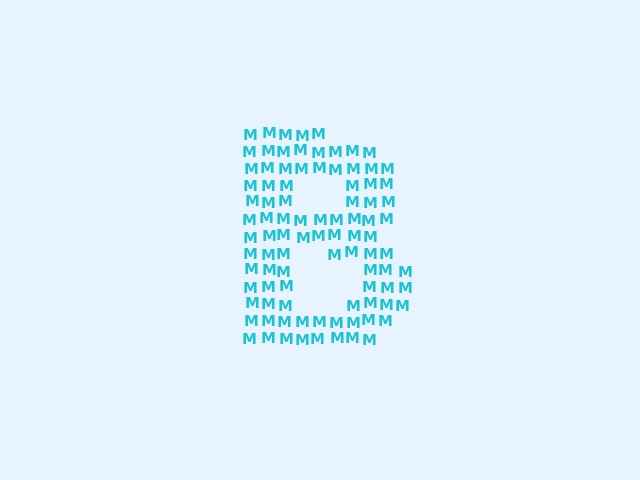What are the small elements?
The small elements are letter M's.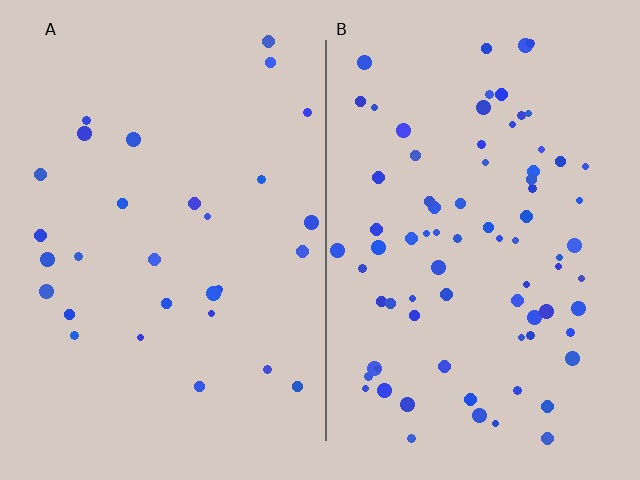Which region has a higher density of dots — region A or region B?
B (the right).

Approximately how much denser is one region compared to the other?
Approximately 2.7× — region B over region A.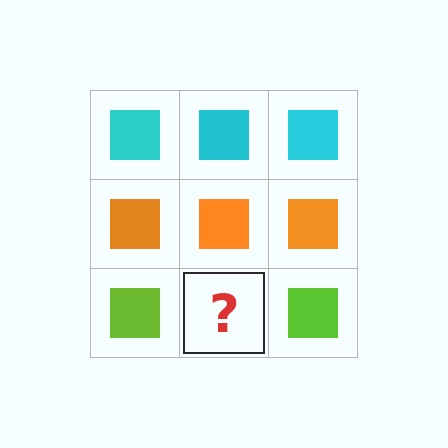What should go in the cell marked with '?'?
The missing cell should contain a lime square.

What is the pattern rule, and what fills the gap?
The rule is that each row has a consistent color. The gap should be filled with a lime square.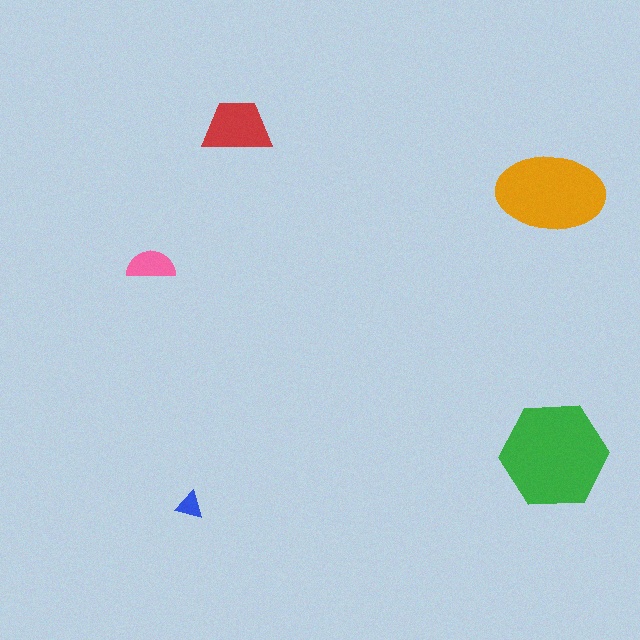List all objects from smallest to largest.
The blue triangle, the pink semicircle, the red trapezoid, the orange ellipse, the green hexagon.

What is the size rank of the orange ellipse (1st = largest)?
2nd.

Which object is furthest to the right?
The green hexagon is rightmost.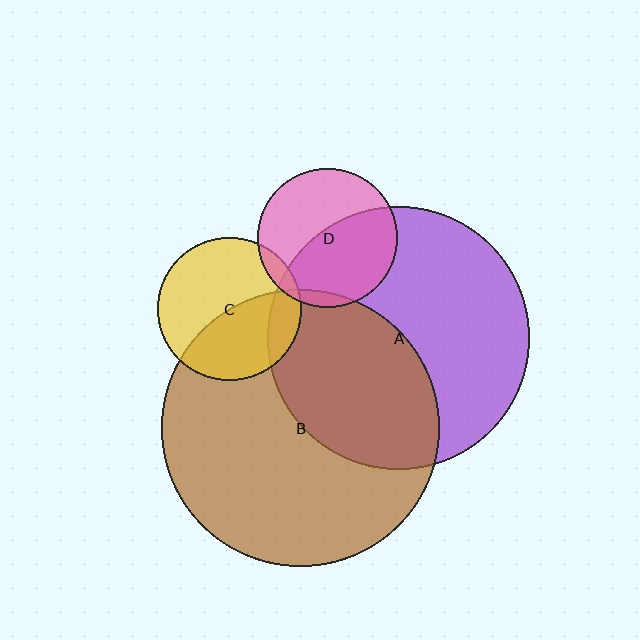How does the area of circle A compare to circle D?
Approximately 3.5 times.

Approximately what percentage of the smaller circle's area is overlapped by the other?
Approximately 5%.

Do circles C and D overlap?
Yes.